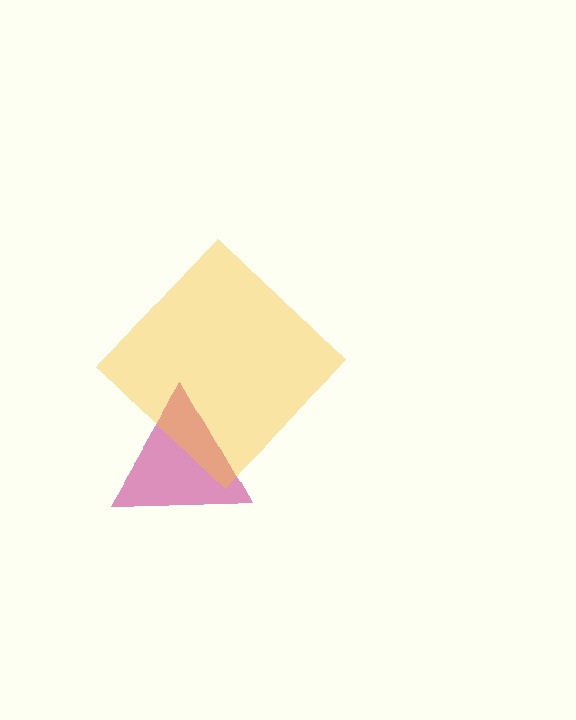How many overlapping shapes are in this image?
There are 2 overlapping shapes in the image.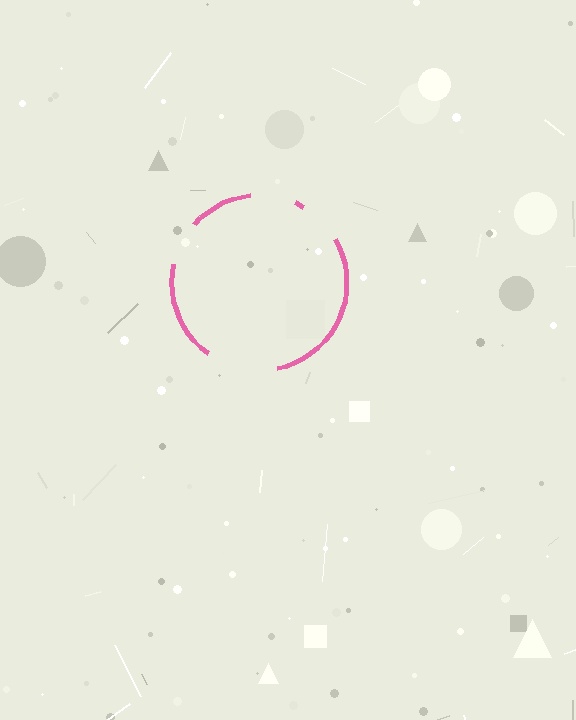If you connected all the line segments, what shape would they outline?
They would outline a circle.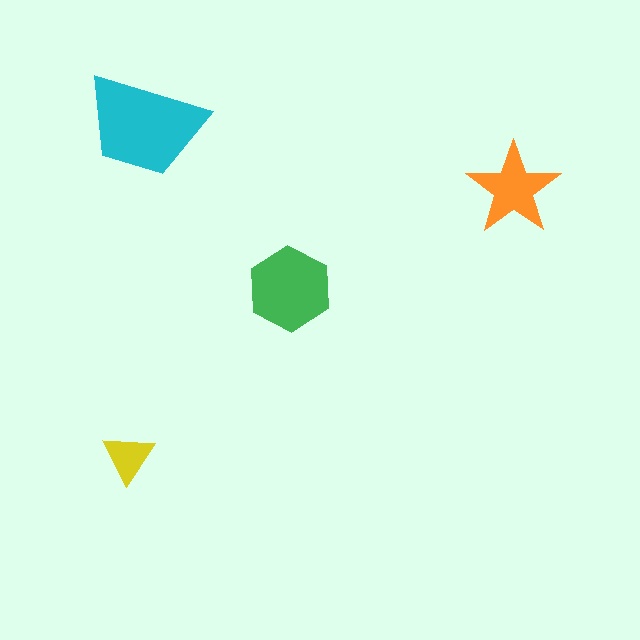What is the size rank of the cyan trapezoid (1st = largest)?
1st.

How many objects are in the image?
There are 4 objects in the image.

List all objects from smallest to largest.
The yellow triangle, the orange star, the green hexagon, the cyan trapezoid.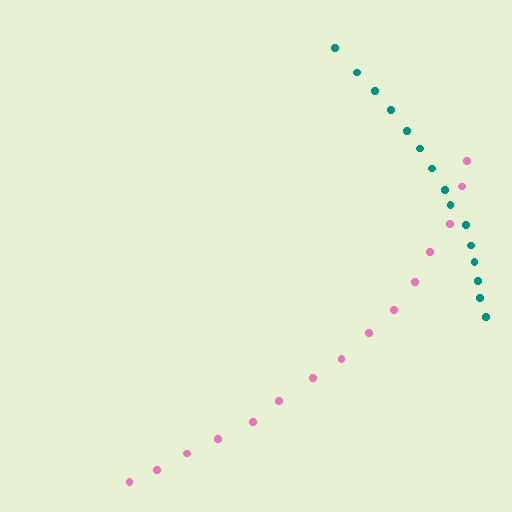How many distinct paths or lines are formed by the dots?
There are 2 distinct paths.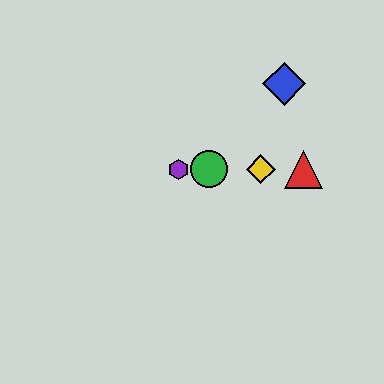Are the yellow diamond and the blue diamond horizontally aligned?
No, the yellow diamond is at y≈169 and the blue diamond is at y≈84.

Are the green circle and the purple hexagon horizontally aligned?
Yes, both are at y≈169.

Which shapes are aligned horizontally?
The red triangle, the green circle, the yellow diamond, the purple hexagon are aligned horizontally.